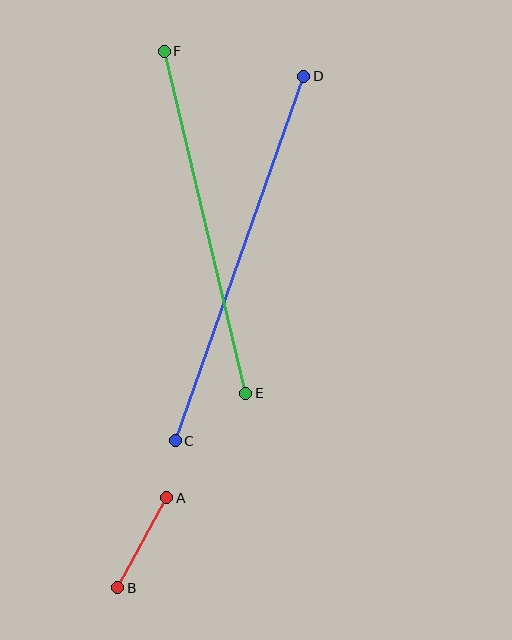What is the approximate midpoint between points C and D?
The midpoint is at approximately (239, 258) pixels.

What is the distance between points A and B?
The distance is approximately 102 pixels.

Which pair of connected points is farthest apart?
Points C and D are farthest apart.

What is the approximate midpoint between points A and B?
The midpoint is at approximately (142, 543) pixels.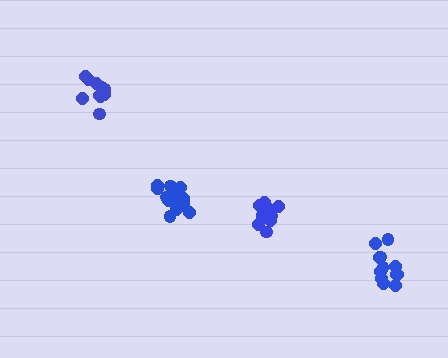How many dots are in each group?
Group 1: 11 dots, Group 2: 15 dots, Group 3: 12 dots, Group 4: 14 dots (52 total).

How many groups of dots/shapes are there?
There are 4 groups.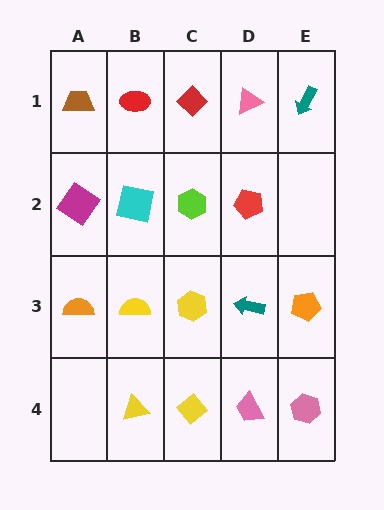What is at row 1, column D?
A pink triangle.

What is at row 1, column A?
A brown trapezoid.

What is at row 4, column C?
A yellow diamond.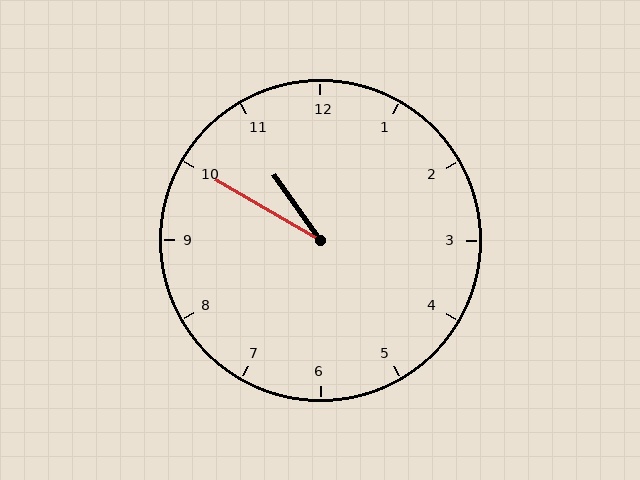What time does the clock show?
10:50.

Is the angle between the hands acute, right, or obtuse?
It is acute.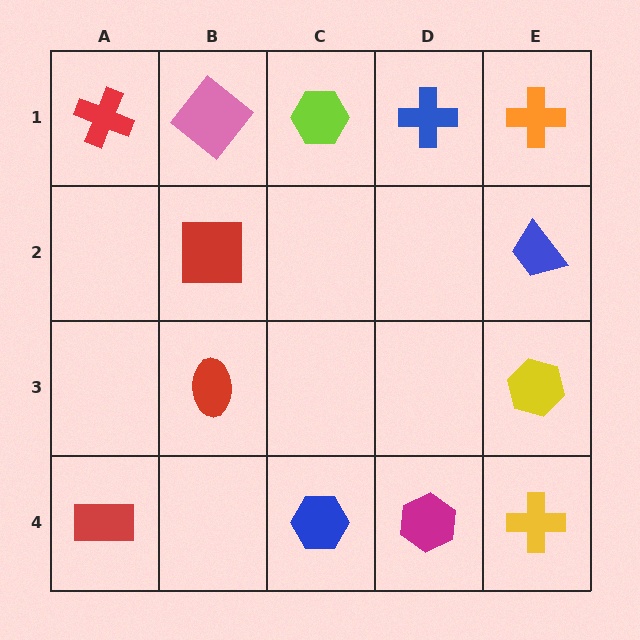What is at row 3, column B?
A red ellipse.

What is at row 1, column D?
A blue cross.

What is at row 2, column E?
A blue trapezoid.